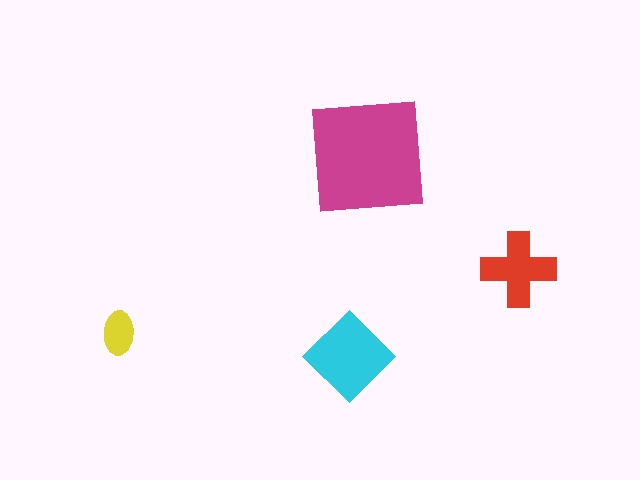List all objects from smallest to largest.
The yellow ellipse, the red cross, the cyan diamond, the magenta square.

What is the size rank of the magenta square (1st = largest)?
1st.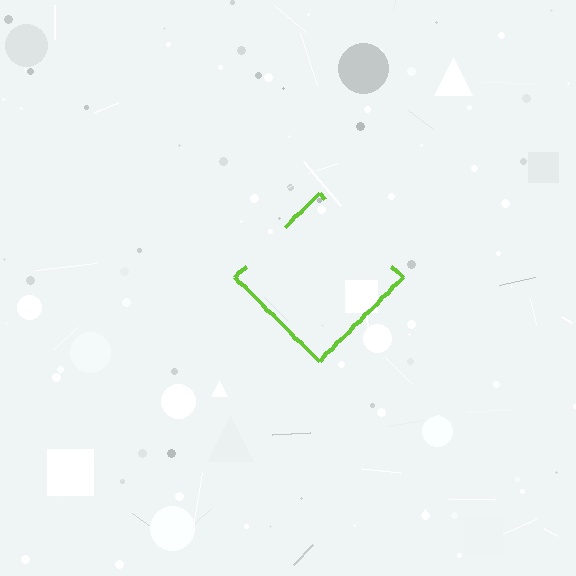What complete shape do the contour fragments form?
The contour fragments form a diamond.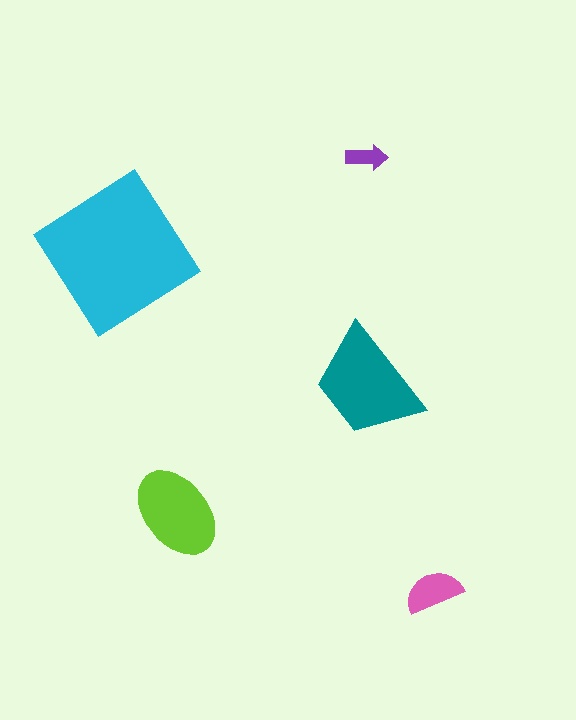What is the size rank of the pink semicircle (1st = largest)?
4th.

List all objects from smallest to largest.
The purple arrow, the pink semicircle, the lime ellipse, the teal trapezoid, the cyan diamond.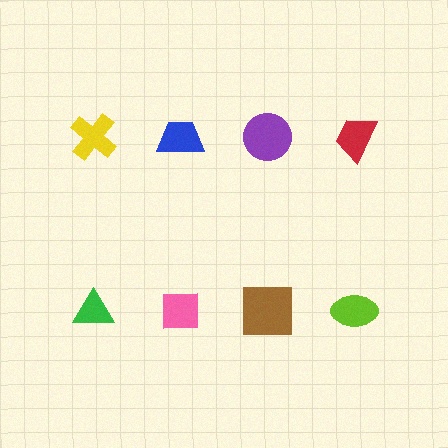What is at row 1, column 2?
A blue trapezoid.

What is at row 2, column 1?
A green triangle.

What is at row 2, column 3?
A brown square.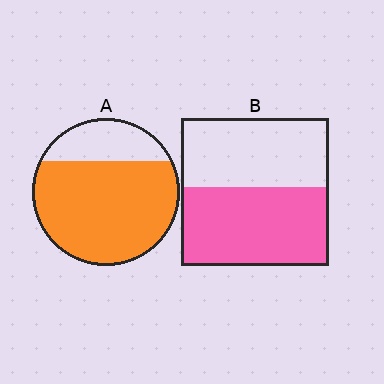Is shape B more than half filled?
Roughly half.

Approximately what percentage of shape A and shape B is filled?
A is approximately 75% and B is approximately 55%.